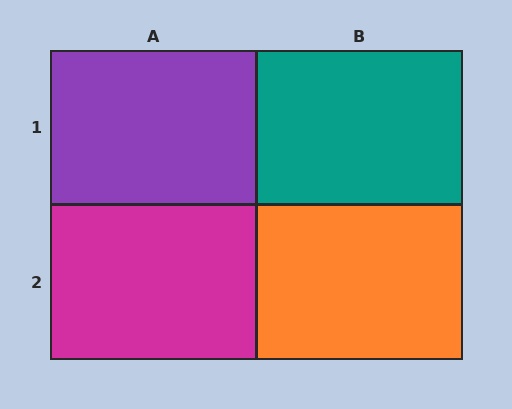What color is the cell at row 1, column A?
Purple.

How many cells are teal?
1 cell is teal.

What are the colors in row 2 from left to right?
Magenta, orange.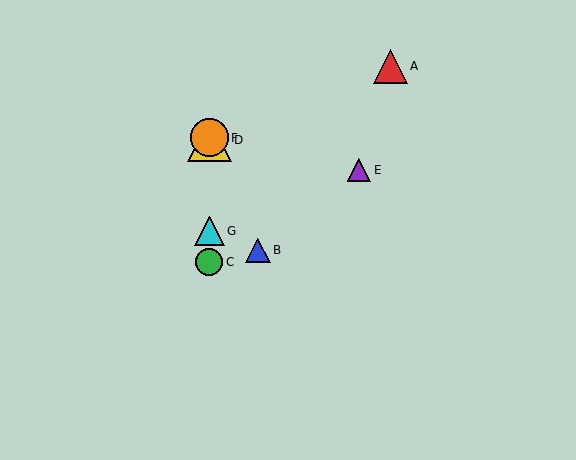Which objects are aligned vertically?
Objects C, D, F, G are aligned vertically.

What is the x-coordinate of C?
Object C is at x≈209.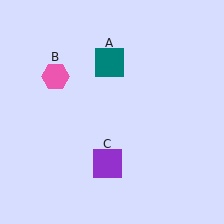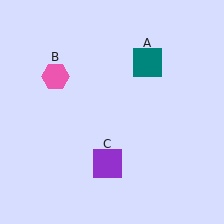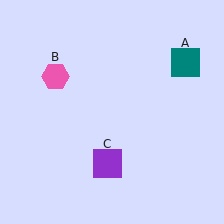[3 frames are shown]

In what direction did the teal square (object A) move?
The teal square (object A) moved right.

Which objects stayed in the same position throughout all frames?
Pink hexagon (object B) and purple square (object C) remained stationary.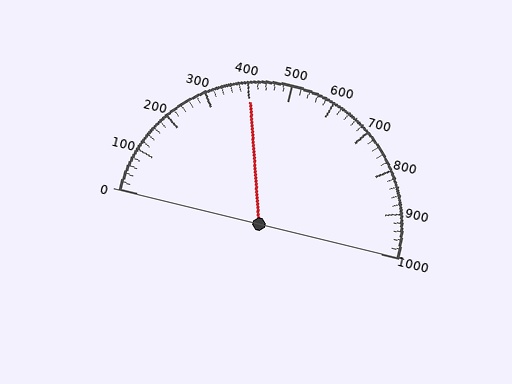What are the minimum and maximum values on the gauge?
The gauge ranges from 0 to 1000.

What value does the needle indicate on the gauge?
The needle indicates approximately 400.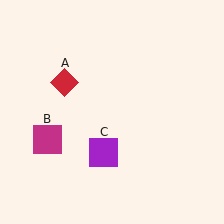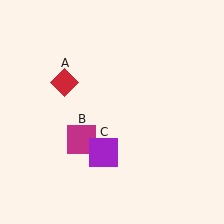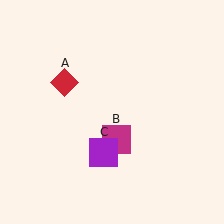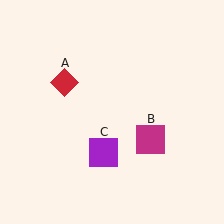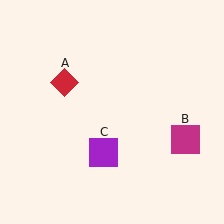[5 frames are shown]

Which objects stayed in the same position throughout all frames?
Red diamond (object A) and purple square (object C) remained stationary.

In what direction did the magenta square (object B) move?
The magenta square (object B) moved right.